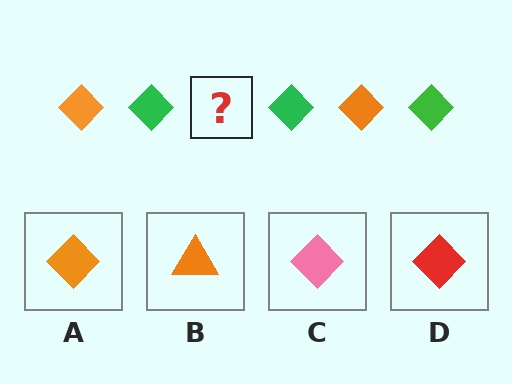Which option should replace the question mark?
Option A.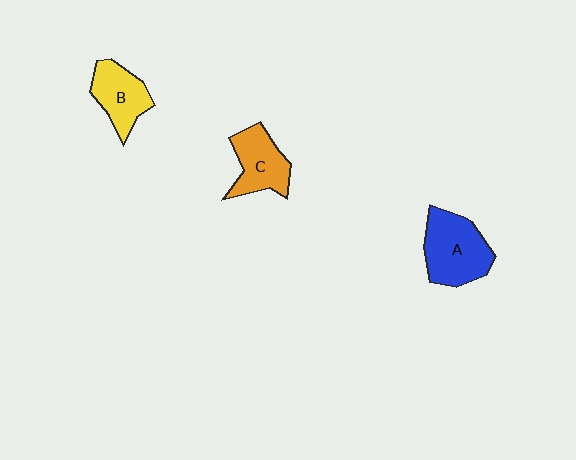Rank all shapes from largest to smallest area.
From largest to smallest: A (blue), C (orange), B (yellow).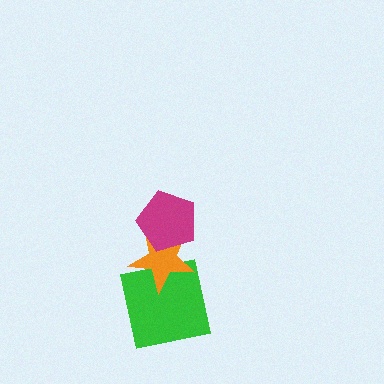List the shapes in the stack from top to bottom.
From top to bottom: the magenta pentagon, the orange star, the green square.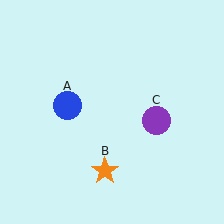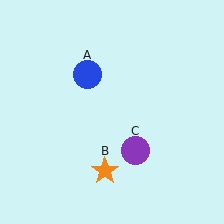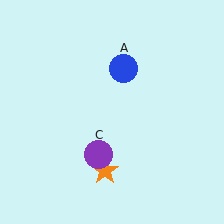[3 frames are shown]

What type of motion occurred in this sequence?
The blue circle (object A), purple circle (object C) rotated clockwise around the center of the scene.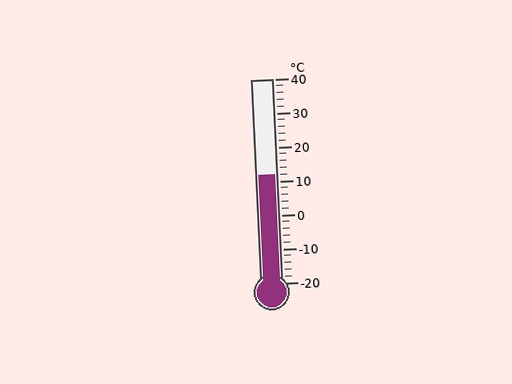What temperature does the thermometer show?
The thermometer shows approximately 12°C.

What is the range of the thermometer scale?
The thermometer scale ranges from -20°C to 40°C.